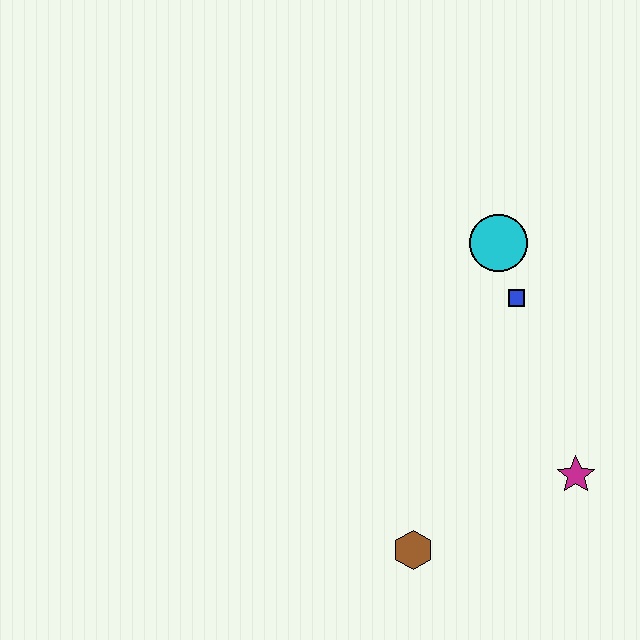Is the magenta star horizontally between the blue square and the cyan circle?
No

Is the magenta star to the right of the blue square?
Yes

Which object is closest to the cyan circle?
The blue square is closest to the cyan circle.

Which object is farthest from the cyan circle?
The brown hexagon is farthest from the cyan circle.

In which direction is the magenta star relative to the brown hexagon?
The magenta star is to the right of the brown hexagon.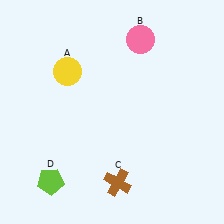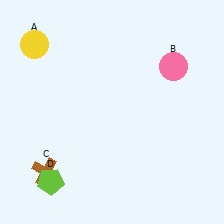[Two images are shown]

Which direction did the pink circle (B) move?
The pink circle (B) moved right.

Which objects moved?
The objects that moved are: the yellow circle (A), the pink circle (B), the brown cross (C).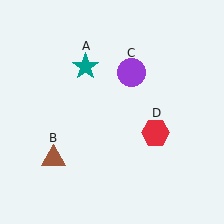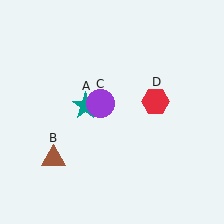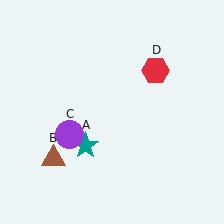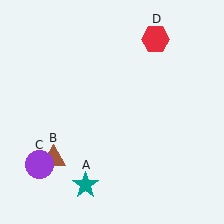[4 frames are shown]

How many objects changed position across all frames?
3 objects changed position: teal star (object A), purple circle (object C), red hexagon (object D).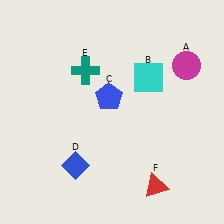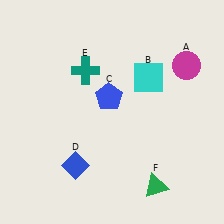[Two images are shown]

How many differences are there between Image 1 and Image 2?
There is 1 difference between the two images.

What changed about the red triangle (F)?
In Image 1, F is red. In Image 2, it changed to green.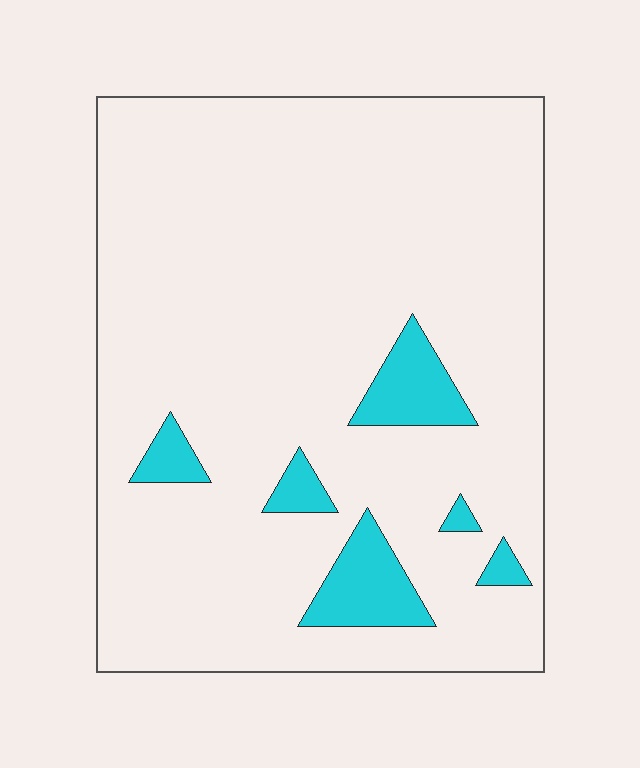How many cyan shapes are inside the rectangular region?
6.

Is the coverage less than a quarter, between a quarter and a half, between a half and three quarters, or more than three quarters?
Less than a quarter.